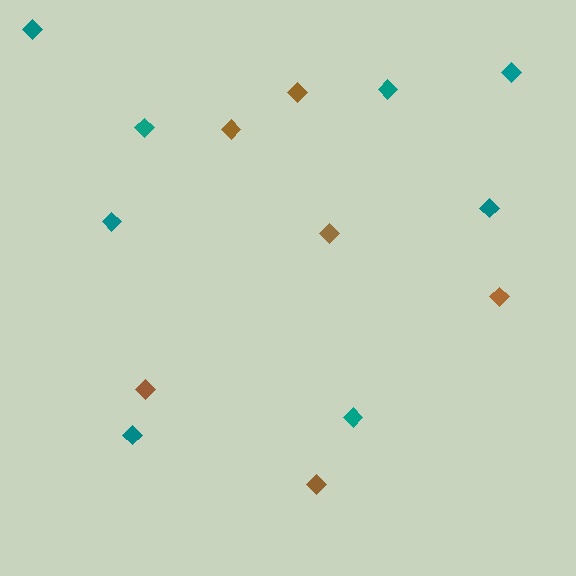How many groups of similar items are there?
There are 2 groups: one group of teal diamonds (8) and one group of brown diamonds (6).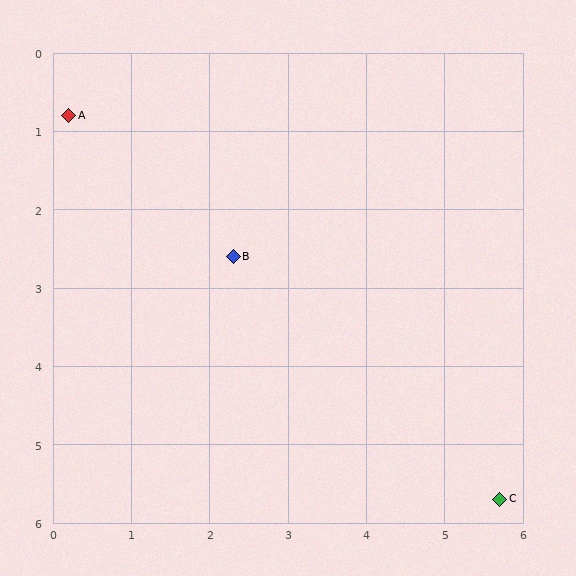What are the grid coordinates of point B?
Point B is at approximately (2.3, 2.6).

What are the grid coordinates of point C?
Point C is at approximately (5.7, 5.7).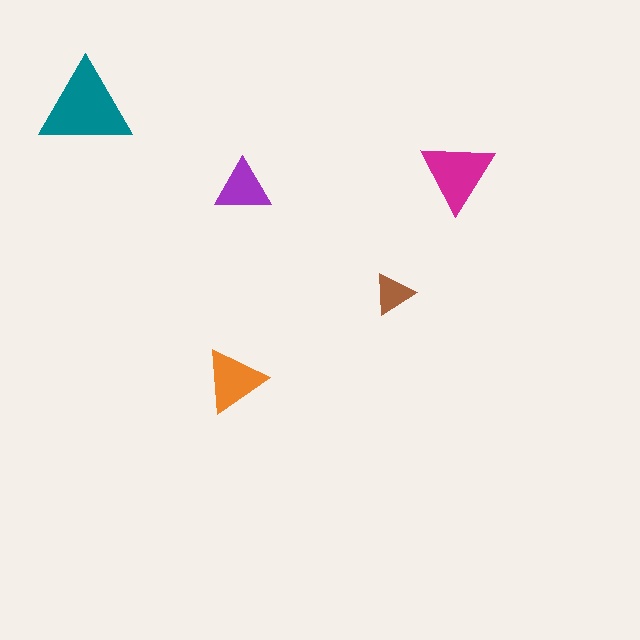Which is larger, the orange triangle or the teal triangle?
The teal one.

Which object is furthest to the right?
The magenta triangle is rightmost.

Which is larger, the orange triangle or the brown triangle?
The orange one.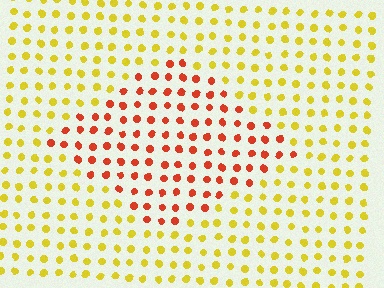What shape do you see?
I see a diamond.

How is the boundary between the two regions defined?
The boundary is defined purely by a slight shift in hue (about 49 degrees). Spacing, size, and orientation are identical on both sides.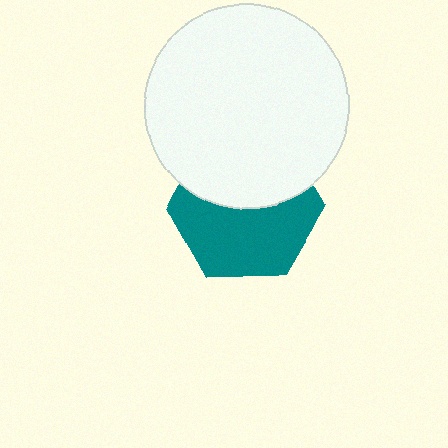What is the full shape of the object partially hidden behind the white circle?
The partially hidden object is a teal hexagon.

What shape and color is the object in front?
The object in front is a white circle.